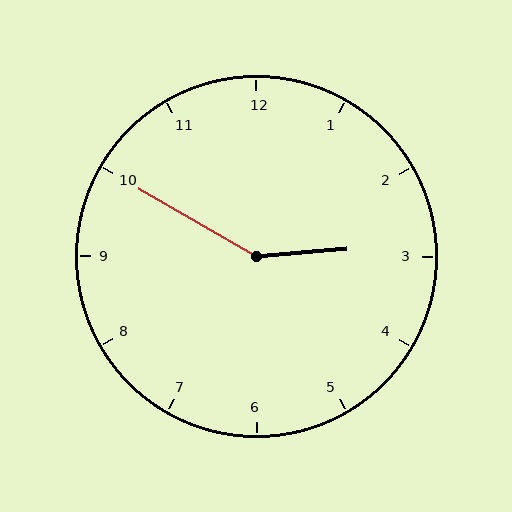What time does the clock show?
2:50.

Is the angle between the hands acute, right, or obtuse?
It is obtuse.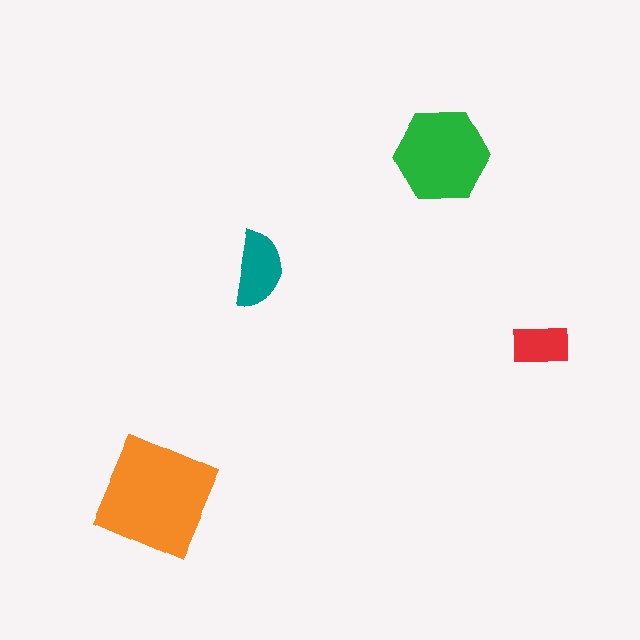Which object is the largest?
The orange square.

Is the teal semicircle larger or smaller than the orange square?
Smaller.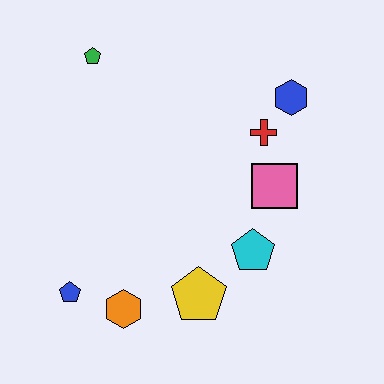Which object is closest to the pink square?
The red cross is closest to the pink square.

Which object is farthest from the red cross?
The blue pentagon is farthest from the red cross.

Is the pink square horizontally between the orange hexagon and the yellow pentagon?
No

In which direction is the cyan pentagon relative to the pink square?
The cyan pentagon is below the pink square.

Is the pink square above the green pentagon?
No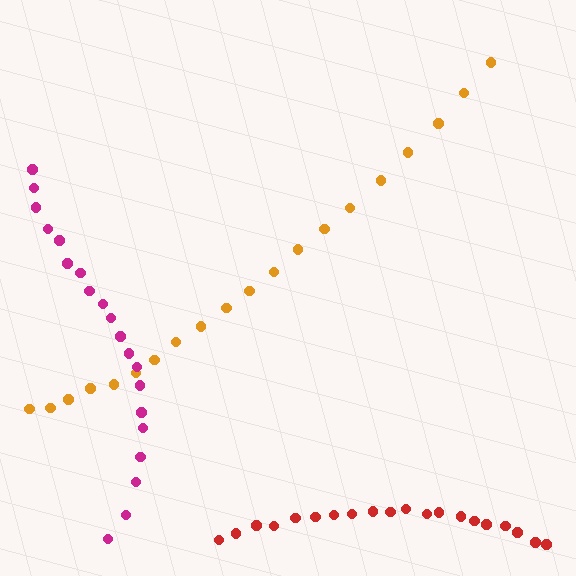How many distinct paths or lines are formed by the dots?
There are 3 distinct paths.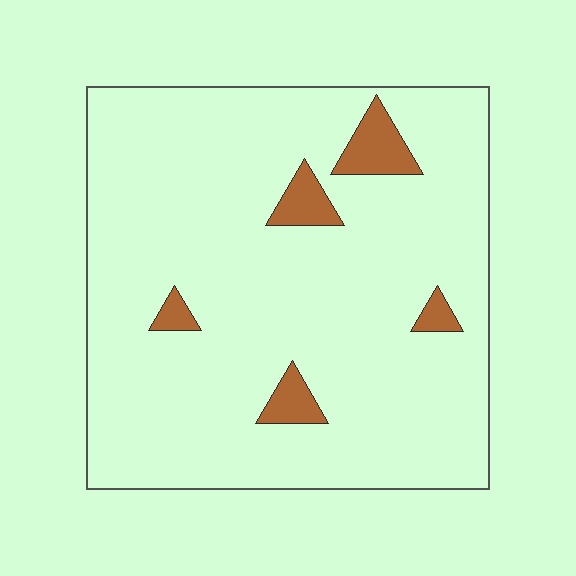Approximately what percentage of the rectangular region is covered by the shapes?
Approximately 5%.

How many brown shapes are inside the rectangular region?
5.